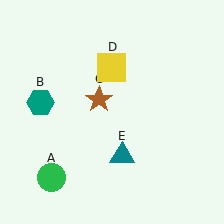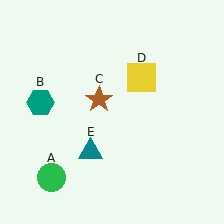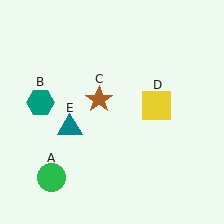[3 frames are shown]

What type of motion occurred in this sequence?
The yellow square (object D), teal triangle (object E) rotated clockwise around the center of the scene.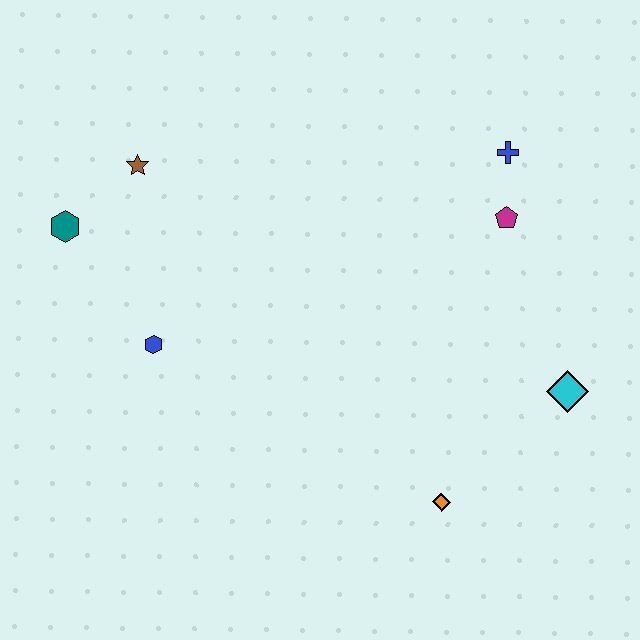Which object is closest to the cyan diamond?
The orange diamond is closest to the cyan diamond.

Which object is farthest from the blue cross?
The teal hexagon is farthest from the blue cross.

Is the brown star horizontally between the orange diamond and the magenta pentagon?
No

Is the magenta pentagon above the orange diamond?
Yes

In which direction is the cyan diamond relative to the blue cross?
The cyan diamond is below the blue cross.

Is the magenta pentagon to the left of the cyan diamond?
Yes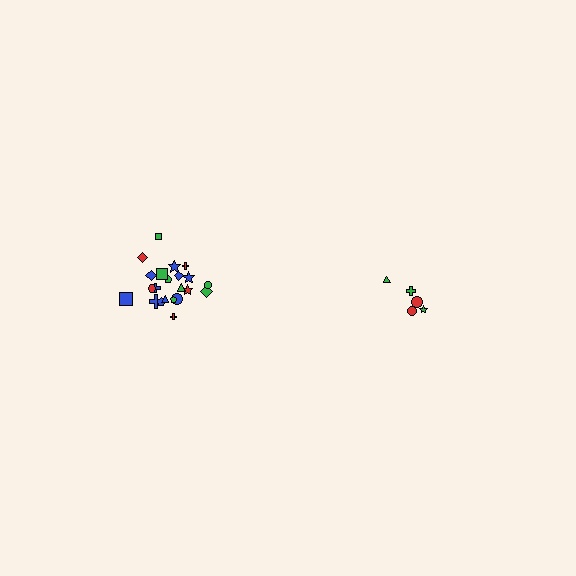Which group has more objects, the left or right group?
The left group.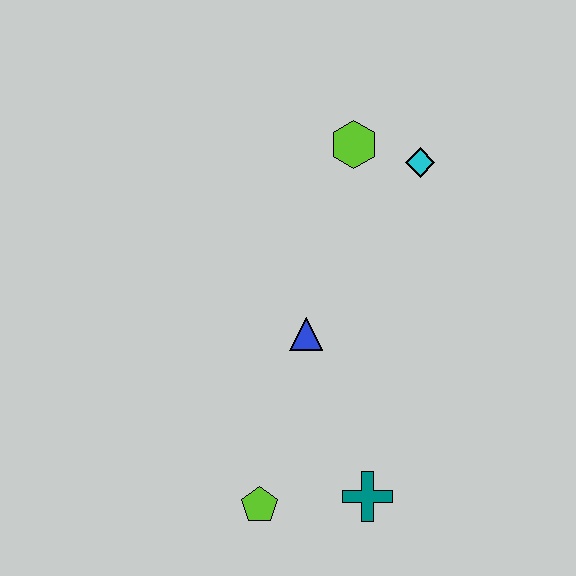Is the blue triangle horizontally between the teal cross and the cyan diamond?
No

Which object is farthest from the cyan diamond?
The lime pentagon is farthest from the cyan diamond.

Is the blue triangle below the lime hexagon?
Yes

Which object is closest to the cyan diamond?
The lime hexagon is closest to the cyan diamond.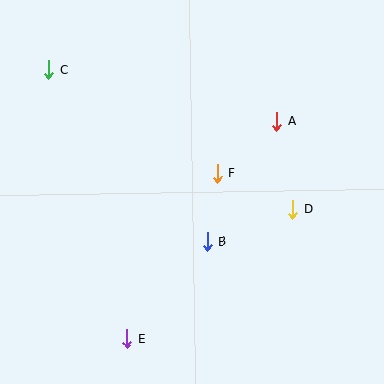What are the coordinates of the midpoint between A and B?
The midpoint between A and B is at (242, 181).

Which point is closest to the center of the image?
Point F at (217, 173) is closest to the center.